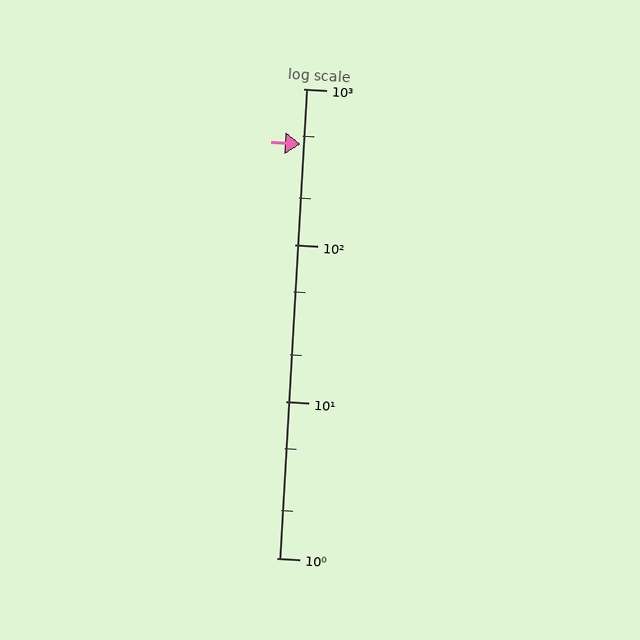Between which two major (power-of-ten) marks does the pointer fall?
The pointer is between 100 and 1000.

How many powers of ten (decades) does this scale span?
The scale spans 3 decades, from 1 to 1000.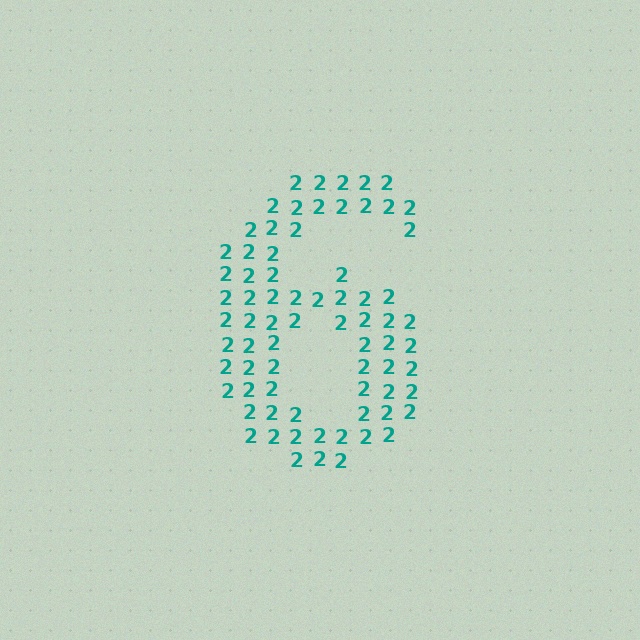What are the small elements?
The small elements are digit 2's.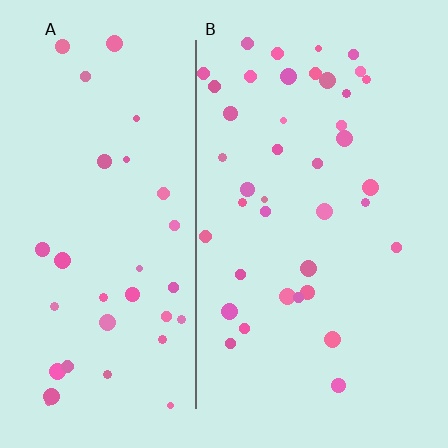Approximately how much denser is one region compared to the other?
Approximately 1.1× — region B over region A.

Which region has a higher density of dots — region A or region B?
B (the right).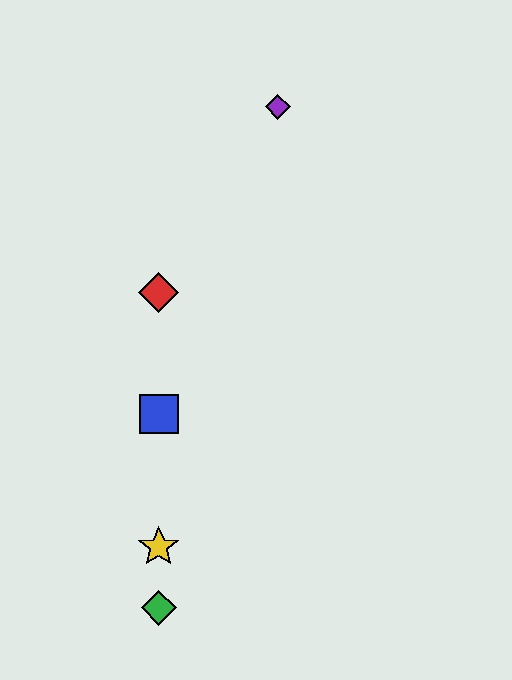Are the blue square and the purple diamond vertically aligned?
No, the blue square is at x≈159 and the purple diamond is at x≈278.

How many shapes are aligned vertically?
4 shapes (the red diamond, the blue square, the green diamond, the yellow star) are aligned vertically.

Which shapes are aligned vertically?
The red diamond, the blue square, the green diamond, the yellow star are aligned vertically.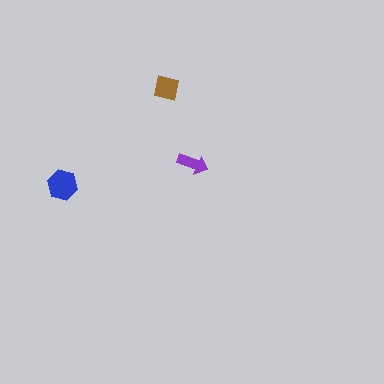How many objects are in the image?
There are 3 objects in the image.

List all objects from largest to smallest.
The blue hexagon, the brown square, the purple arrow.